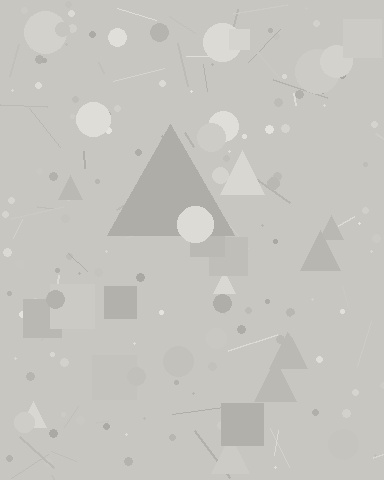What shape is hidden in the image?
A triangle is hidden in the image.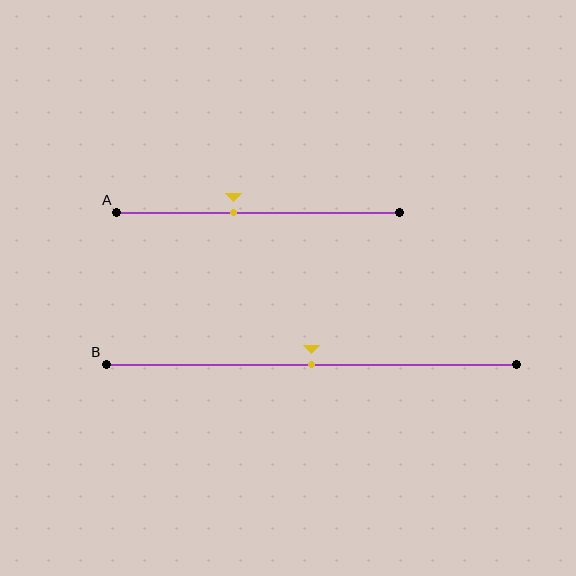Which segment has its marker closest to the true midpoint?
Segment B has its marker closest to the true midpoint.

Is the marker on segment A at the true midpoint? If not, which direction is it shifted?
No, the marker on segment A is shifted to the left by about 9% of the segment length.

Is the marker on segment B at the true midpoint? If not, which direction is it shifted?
Yes, the marker on segment B is at the true midpoint.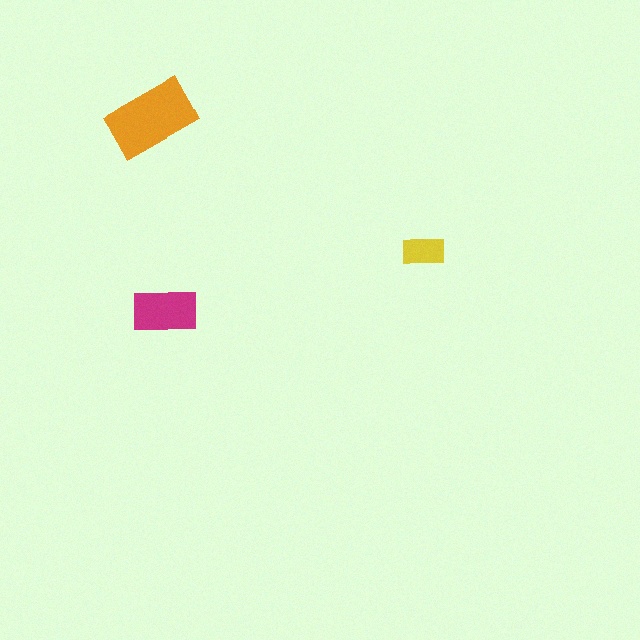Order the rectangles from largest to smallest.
the orange one, the magenta one, the yellow one.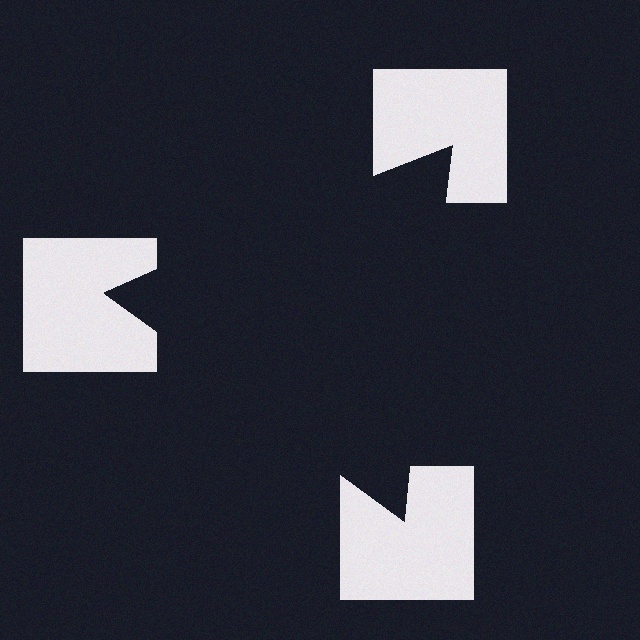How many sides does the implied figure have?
3 sides.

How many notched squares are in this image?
There are 3 — one at each vertex of the illusory triangle.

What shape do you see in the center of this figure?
An illusory triangle — its edges are inferred from the aligned wedge cuts in the notched squares, not physically drawn.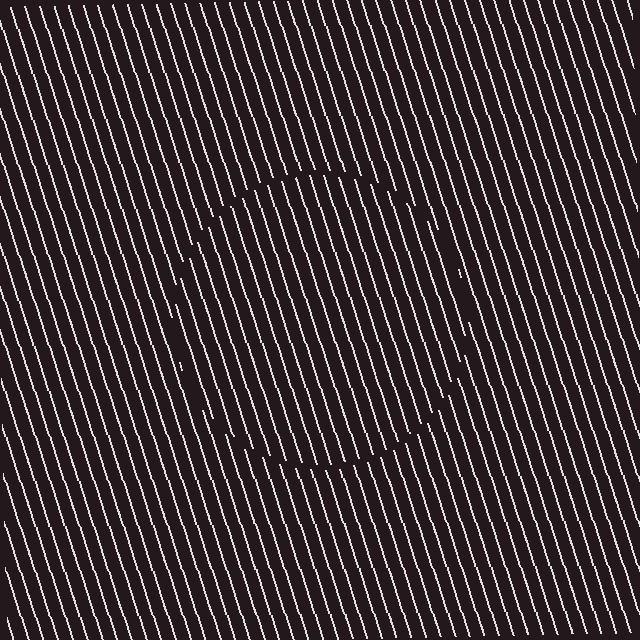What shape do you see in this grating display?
An illusory circle. The interior of the shape contains the same grating, shifted by half a period — the contour is defined by the phase discontinuity where line-ends from the inner and outer gratings abut.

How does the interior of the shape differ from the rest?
The interior of the shape contains the same grating, shifted by half a period — the contour is defined by the phase discontinuity where line-ends from the inner and outer gratings abut.